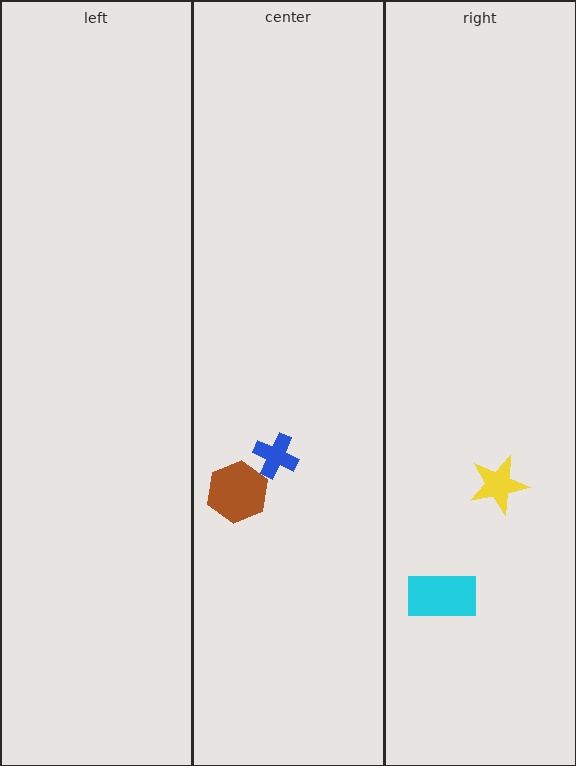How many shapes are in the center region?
2.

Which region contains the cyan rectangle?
The right region.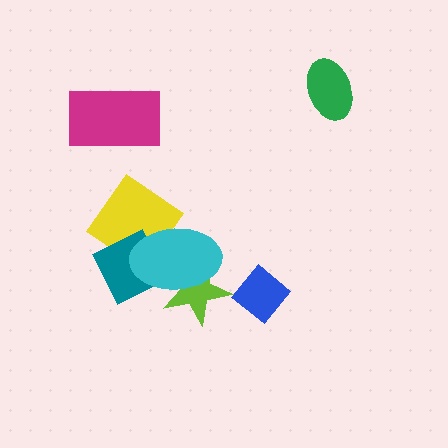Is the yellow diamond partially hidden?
Yes, it is partially covered by another shape.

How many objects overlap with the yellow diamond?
2 objects overlap with the yellow diamond.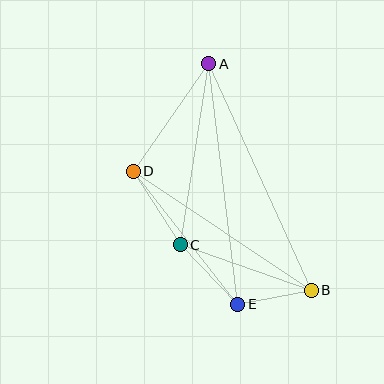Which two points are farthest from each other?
Points A and B are farthest from each other.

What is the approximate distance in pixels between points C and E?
The distance between C and E is approximately 83 pixels.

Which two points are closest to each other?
Points B and E are closest to each other.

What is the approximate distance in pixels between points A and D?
The distance between A and D is approximately 131 pixels.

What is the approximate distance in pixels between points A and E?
The distance between A and E is approximately 242 pixels.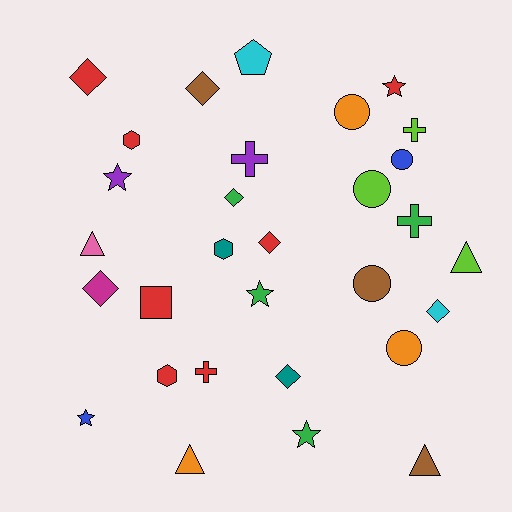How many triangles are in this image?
There are 4 triangles.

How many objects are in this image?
There are 30 objects.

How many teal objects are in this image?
There are 2 teal objects.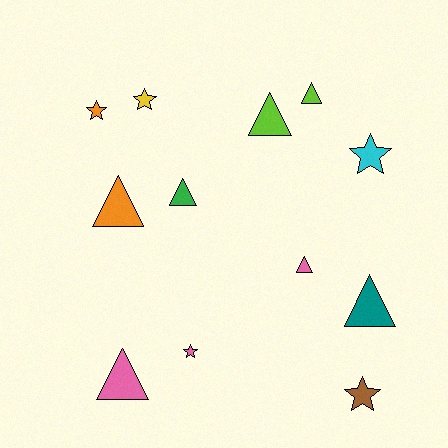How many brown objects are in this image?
There is 1 brown object.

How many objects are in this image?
There are 12 objects.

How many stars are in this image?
There are 5 stars.